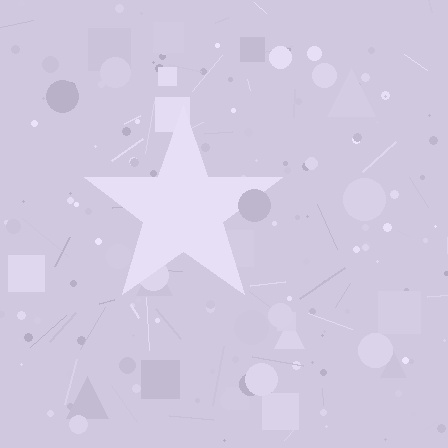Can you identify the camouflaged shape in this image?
The camouflaged shape is a star.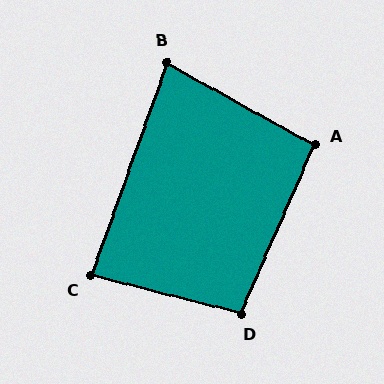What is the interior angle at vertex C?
Approximately 85 degrees (acute).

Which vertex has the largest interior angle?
D, at approximately 99 degrees.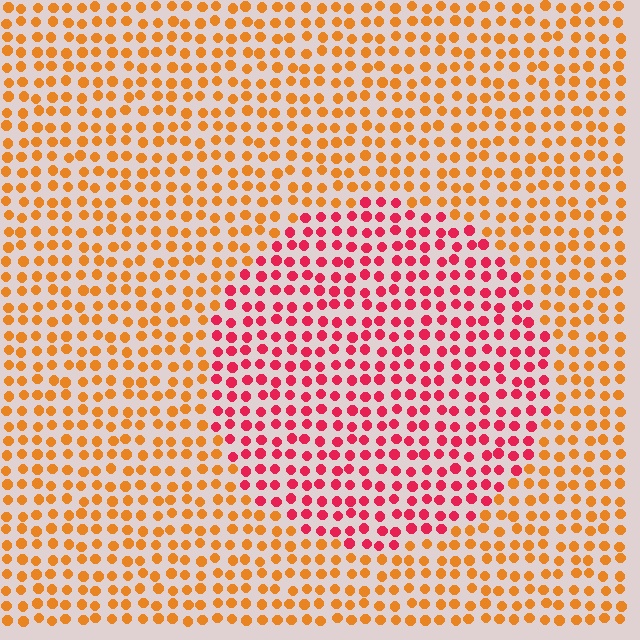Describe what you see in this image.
The image is filled with small orange elements in a uniform arrangement. A circle-shaped region is visible where the elements are tinted to a slightly different hue, forming a subtle color boundary.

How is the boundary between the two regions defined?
The boundary is defined purely by a slight shift in hue (about 45 degrees). Spacing, size, and orientation are identical on both sides.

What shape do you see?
I see a circle.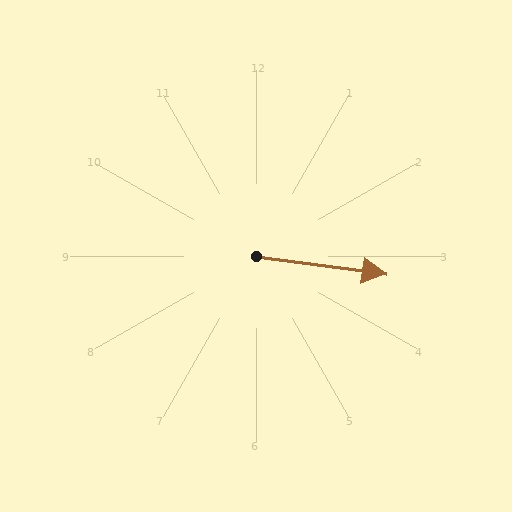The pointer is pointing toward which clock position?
Roughly 3 o'clock.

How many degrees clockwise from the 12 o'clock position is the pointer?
Approximately 98 degrees.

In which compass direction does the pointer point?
East.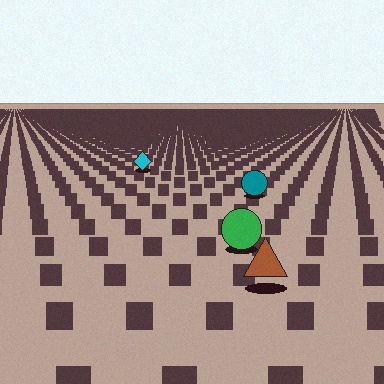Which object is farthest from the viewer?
The cyan diamond is farthest from the viewer. It appears smaller and the ground texture around it is denser.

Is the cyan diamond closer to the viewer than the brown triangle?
No. The brown triangle is closer — you can tell from the texture gradient: the ground texture is coarser near it.